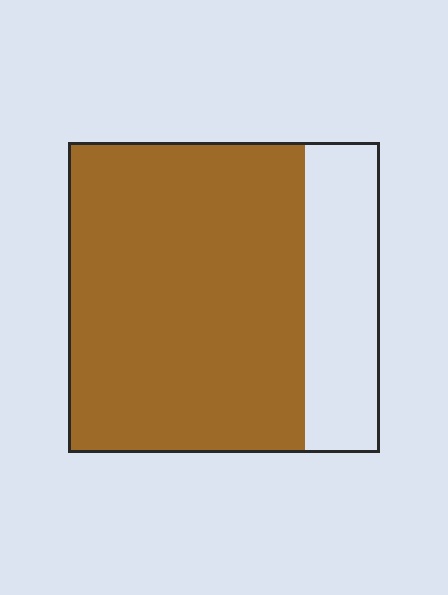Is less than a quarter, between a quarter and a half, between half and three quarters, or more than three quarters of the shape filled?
More than three quarters.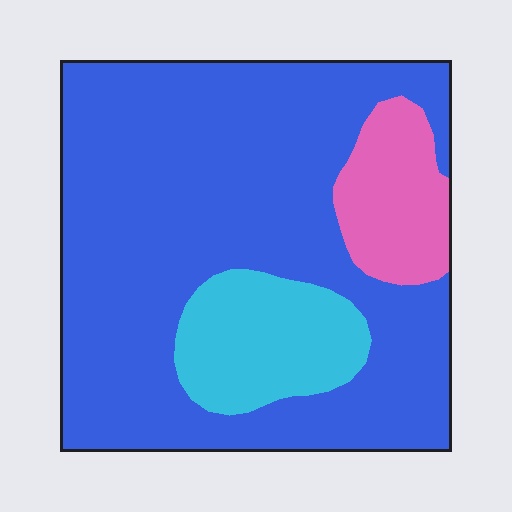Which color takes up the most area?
Blue, at roughly 75%.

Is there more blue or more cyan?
Blue.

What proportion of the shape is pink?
Pink takes up about one tenth (1/10) of the shape.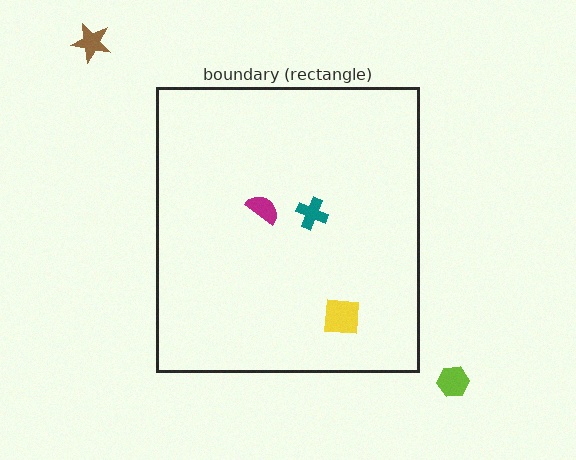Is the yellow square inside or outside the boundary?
Inside.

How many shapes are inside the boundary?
3 inside, 2 outside.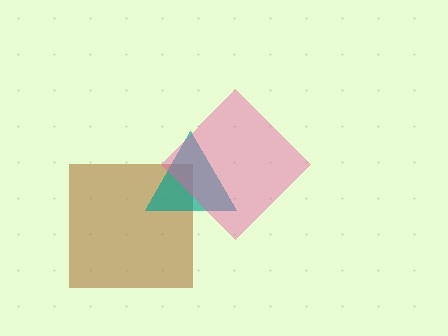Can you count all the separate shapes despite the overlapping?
Yes, there are 3 separate shapes.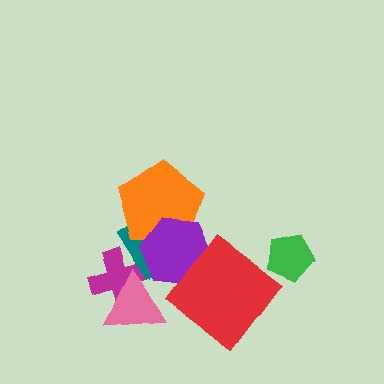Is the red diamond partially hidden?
No, no other shape covers it.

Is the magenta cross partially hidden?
Yes, it is partially covered by another shape.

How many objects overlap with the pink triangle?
2 objects overlap with the pink triangle.